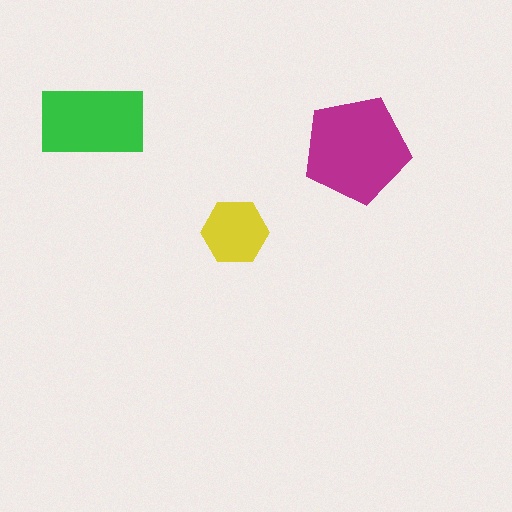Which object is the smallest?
The yellow hexagon.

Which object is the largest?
The magenta pentagon.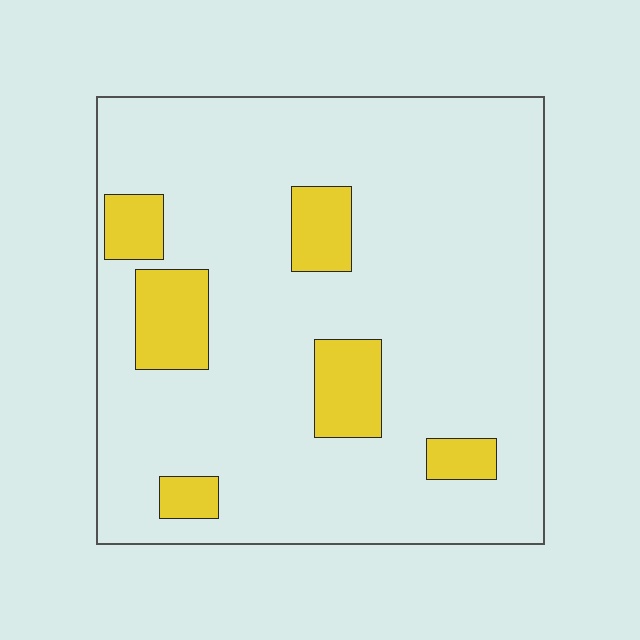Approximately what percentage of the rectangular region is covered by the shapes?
Approximately 15%.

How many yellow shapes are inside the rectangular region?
6.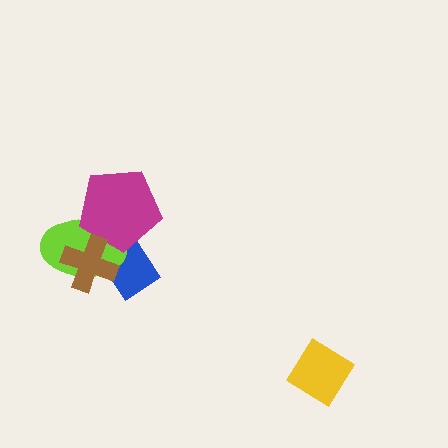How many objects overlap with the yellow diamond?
0 objects overlap with the yellow diamond.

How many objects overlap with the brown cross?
3 objects overlap with the brown cross.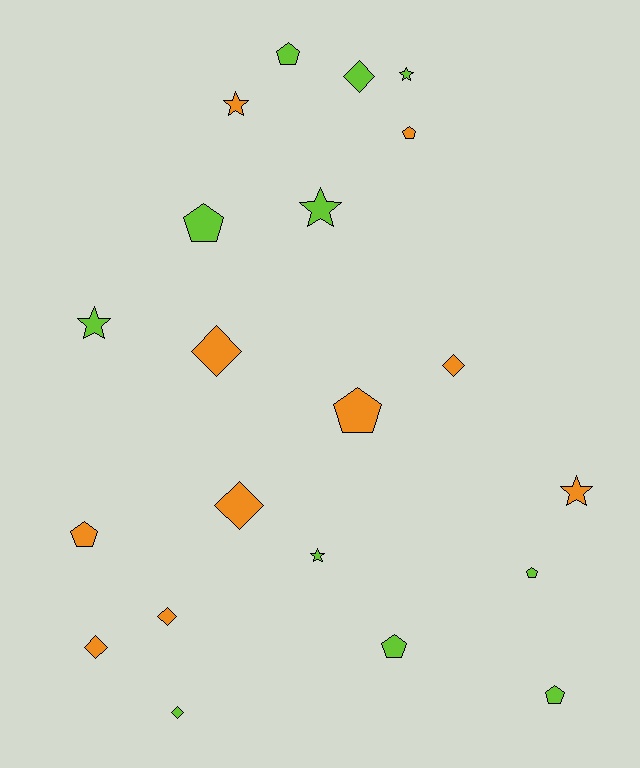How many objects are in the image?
There are 21 objects.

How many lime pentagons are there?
There are 5 lime pentagons.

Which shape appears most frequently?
Pentagon, with 8 objects.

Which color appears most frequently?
Lime, with 11 objects.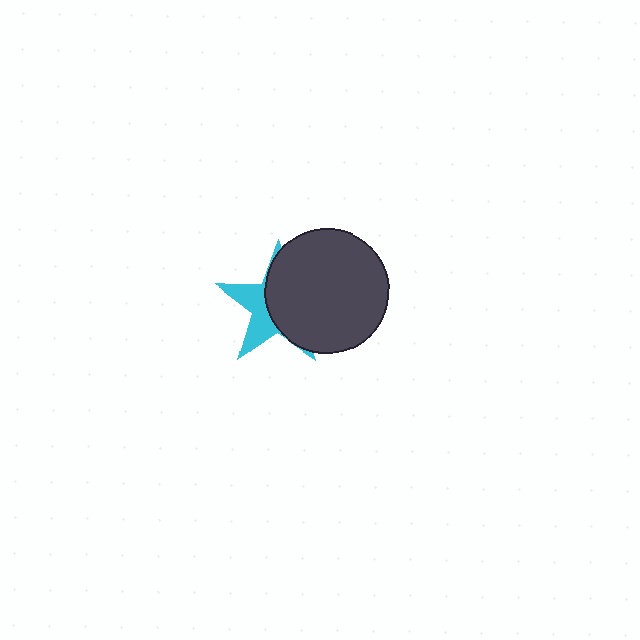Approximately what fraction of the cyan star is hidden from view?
Roughly 61% of the cyan star is hidden behind the dark gray circle.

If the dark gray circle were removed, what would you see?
You would see the complete cyan star.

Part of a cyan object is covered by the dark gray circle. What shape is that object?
It is a star.